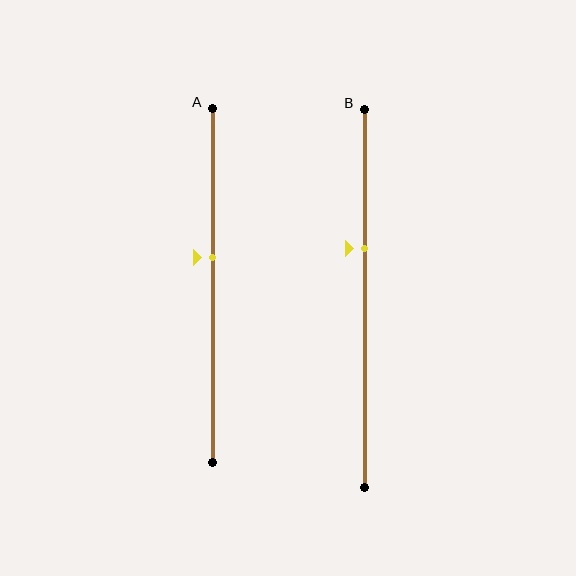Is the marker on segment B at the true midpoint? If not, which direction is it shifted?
No, the marker on segment B is shifted upward by about 13% of the segment length.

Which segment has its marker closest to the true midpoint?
Segment A has its marker closest to the true midpoint.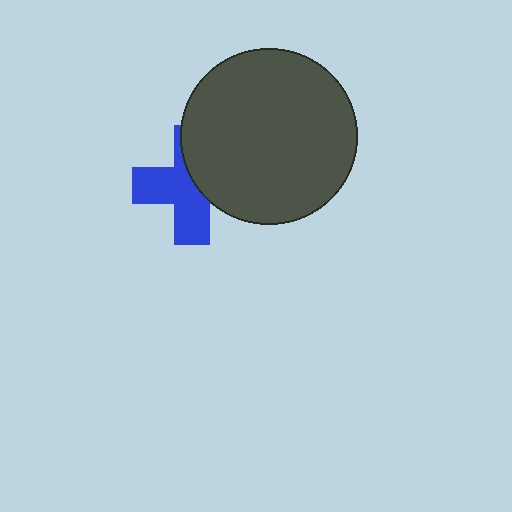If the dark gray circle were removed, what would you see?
You would see the complete blue cross.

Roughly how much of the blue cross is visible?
About half of it is visible (roughly 57%).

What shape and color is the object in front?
The object in front is a dark gray circle.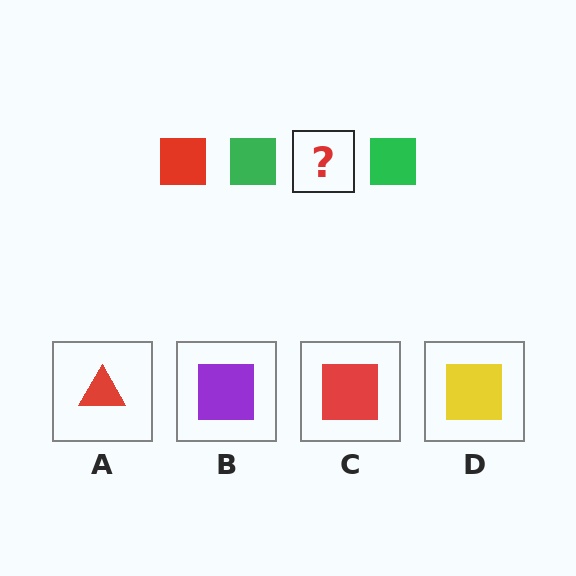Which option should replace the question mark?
Option C.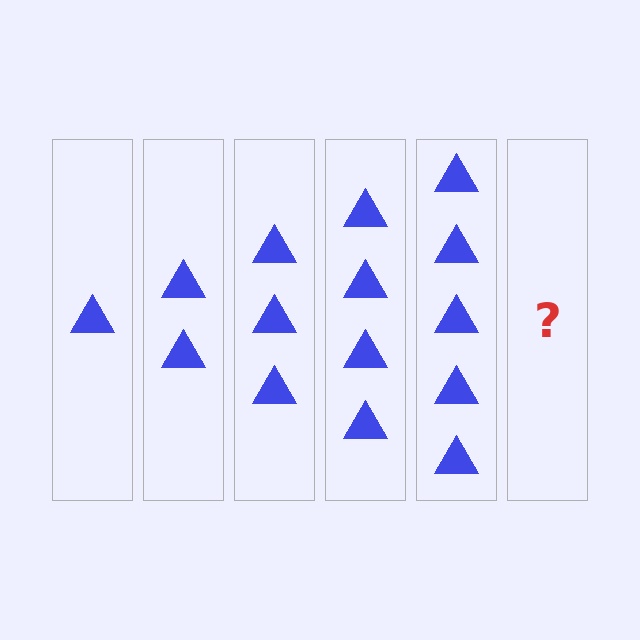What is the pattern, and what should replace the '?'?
The pattern is that each step adds one more triangle. The '?' should be 6 triangles.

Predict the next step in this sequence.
The next step is 6 triangles.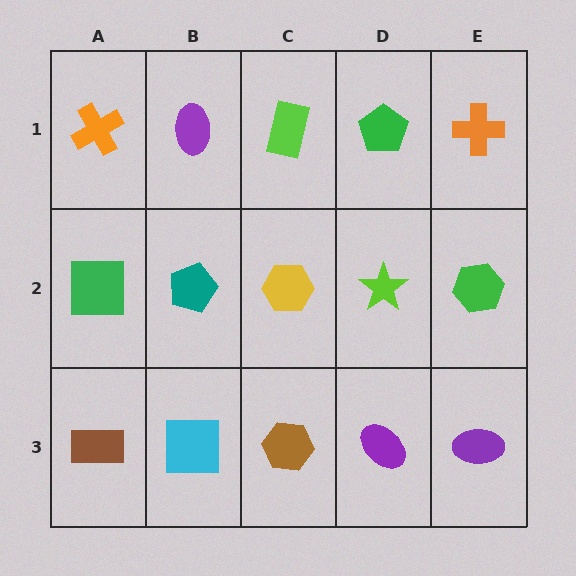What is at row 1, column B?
A purple ellipse.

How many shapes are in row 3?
5 shapes.